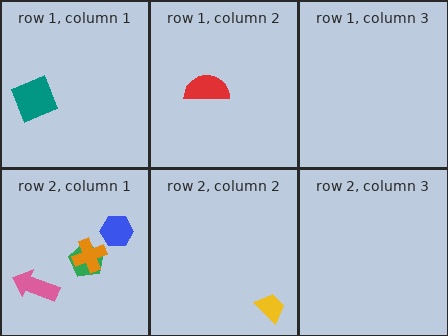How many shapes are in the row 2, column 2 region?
1.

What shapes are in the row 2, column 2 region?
The yellow trapezoid.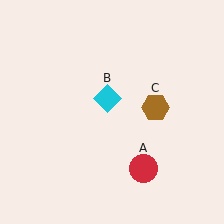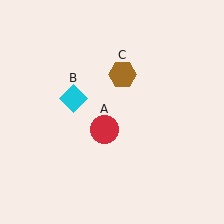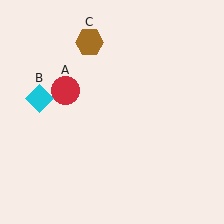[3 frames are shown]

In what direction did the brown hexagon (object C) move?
The brown hexagon (object C) moved up and to the left.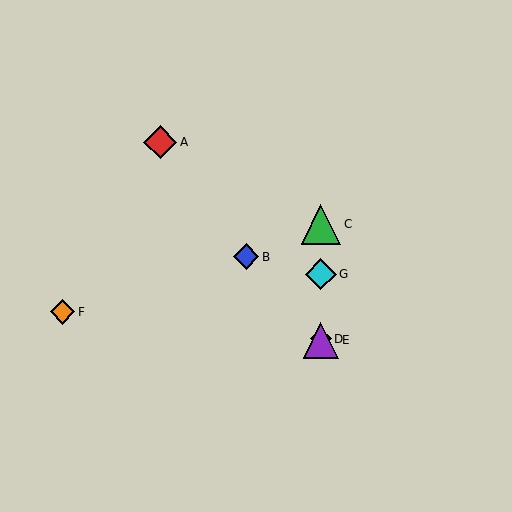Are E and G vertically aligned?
Yes, both are at x≈321.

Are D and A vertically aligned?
No, D is at x≈321 and A is at x≈160.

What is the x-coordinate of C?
Object C is at x≈321.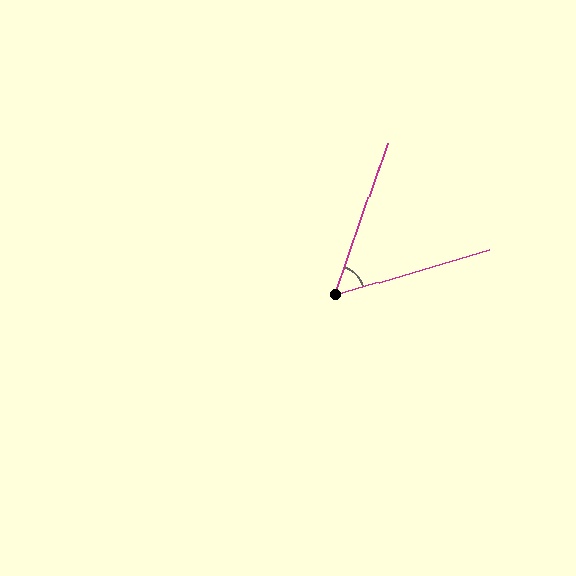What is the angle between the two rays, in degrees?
Approximately 55 degrees.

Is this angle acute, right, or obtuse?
It is acute.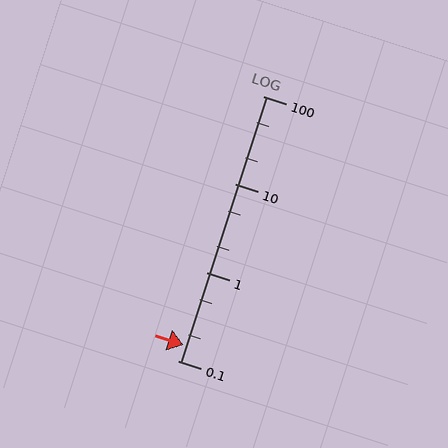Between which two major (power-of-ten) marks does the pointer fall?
The pointer is between 0.1 and 1.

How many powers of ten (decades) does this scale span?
The scale spans 3 decades, from 0.1 to 100.